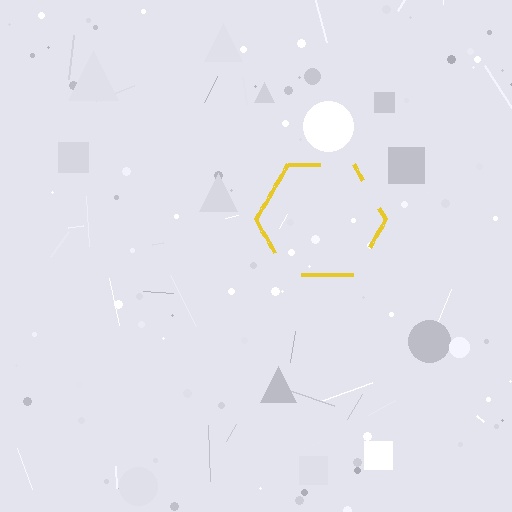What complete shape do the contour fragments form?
The contour fragments form a hexagon.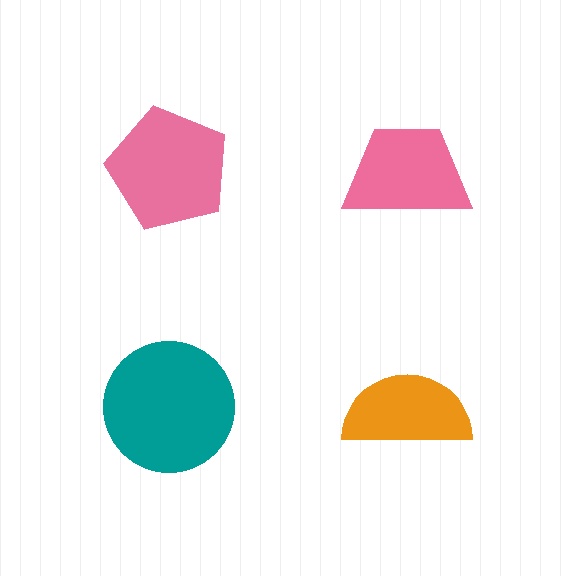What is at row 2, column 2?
An orange semicircle.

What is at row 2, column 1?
A teal circle.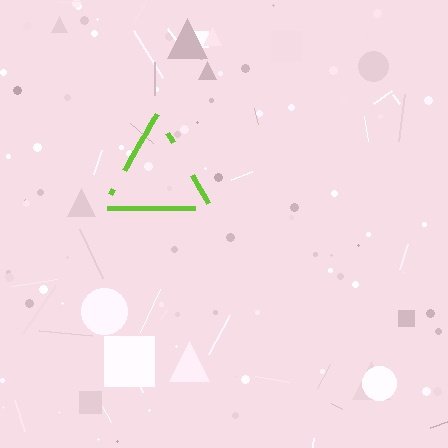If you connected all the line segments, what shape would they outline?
They would outline a triangle.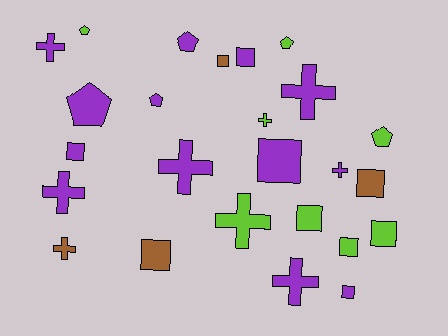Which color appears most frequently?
Purple, with 13 objects.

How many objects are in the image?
There are 25 objects.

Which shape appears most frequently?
Square, with 10 objects.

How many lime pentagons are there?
There are 3 lime pentagons.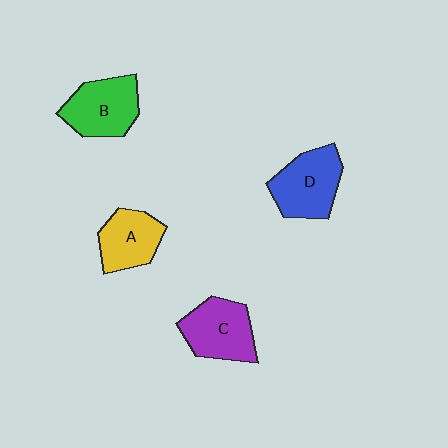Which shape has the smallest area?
Shape A (yellow).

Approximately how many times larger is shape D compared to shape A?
Approximately 1.3 times.